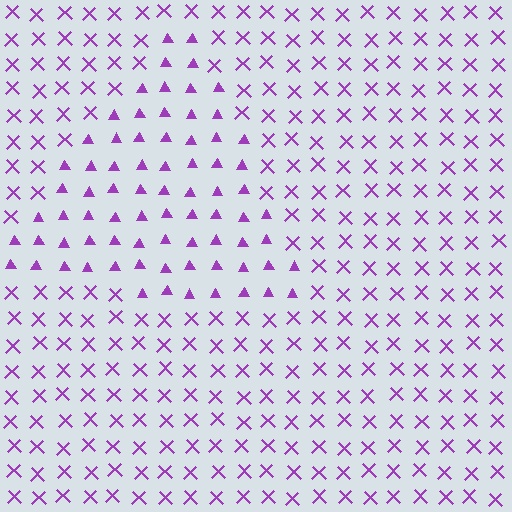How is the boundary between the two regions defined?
The boundary is defined by a change in element shape: triangles inside vs. X marks outside. All elements share the same color and spacing.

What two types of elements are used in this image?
The image uses triangles inside the triangle region and X marks outside it.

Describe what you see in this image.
The image is filled with small purple elements arranged in a uniform grid. A triangle-shaped region contains triangles, while the surrounding area contains X marks. The boundary is defined purely by the change in element shape.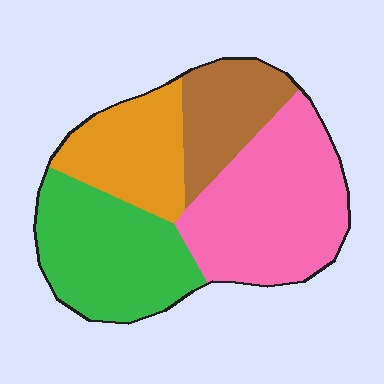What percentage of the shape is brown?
Brown takes up about one sixth (1/6) of the shape.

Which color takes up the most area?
Pink, at roughly 35%.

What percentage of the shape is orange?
Orange covers about 20% of the shape.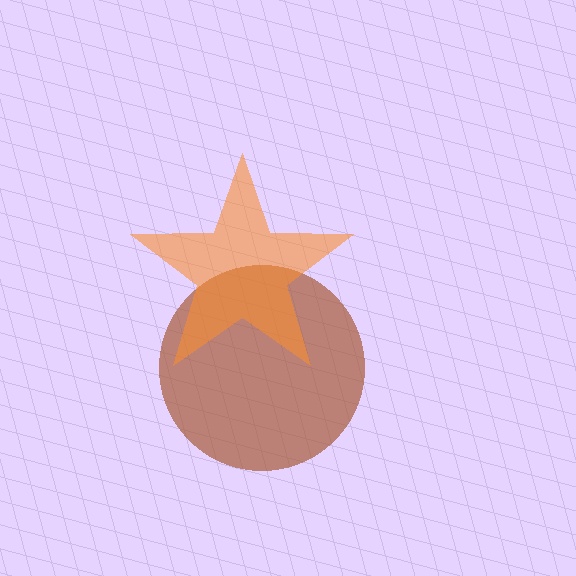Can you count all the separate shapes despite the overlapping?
Yes, there are 2 separate shapes.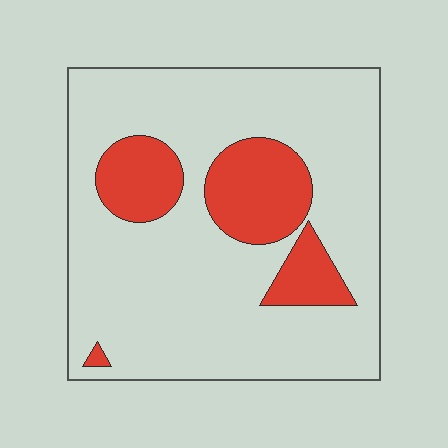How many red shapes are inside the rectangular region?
4.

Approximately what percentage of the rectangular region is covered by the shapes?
Approximately 20%.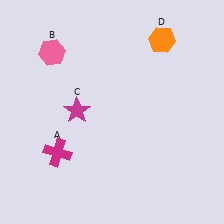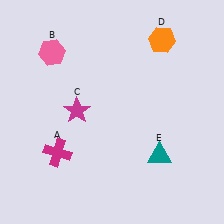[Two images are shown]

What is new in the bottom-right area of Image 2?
A teal triangle (E) was added in the bottom-right area of Image 2.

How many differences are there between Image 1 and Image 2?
There is 1 difference between the two images.